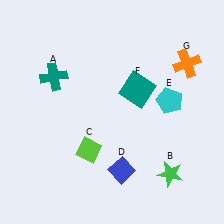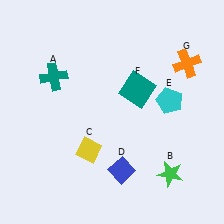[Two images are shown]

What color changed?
The diamond (C) changed from lime in Image 1 to yellow in Image 2.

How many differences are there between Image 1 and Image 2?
There is 1 difference between the two images.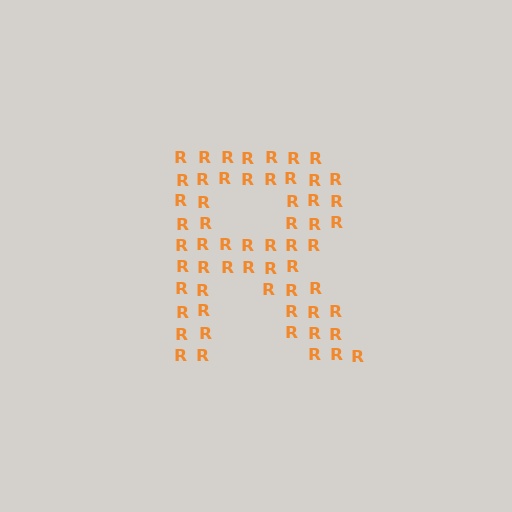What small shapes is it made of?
It is made of small letter R's.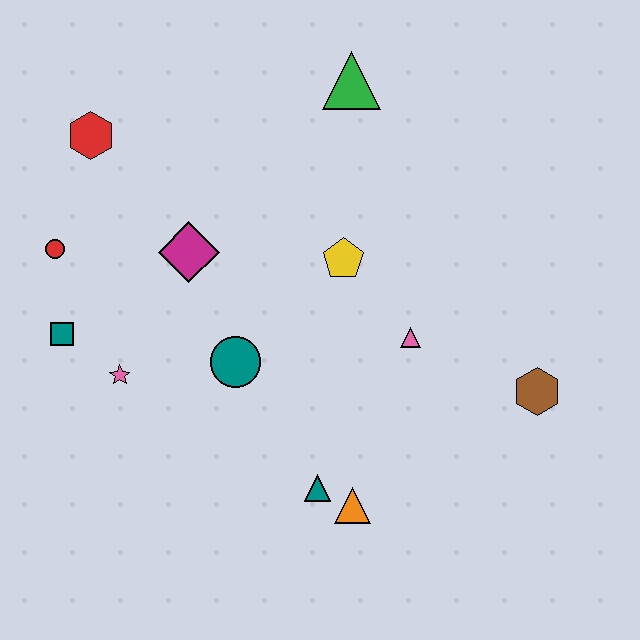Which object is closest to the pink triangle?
The yellow pentagon is closest to the pink triangle.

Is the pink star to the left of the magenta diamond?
Yes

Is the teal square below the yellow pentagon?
Yes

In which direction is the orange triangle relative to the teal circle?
The orange triangle is below the teal circle.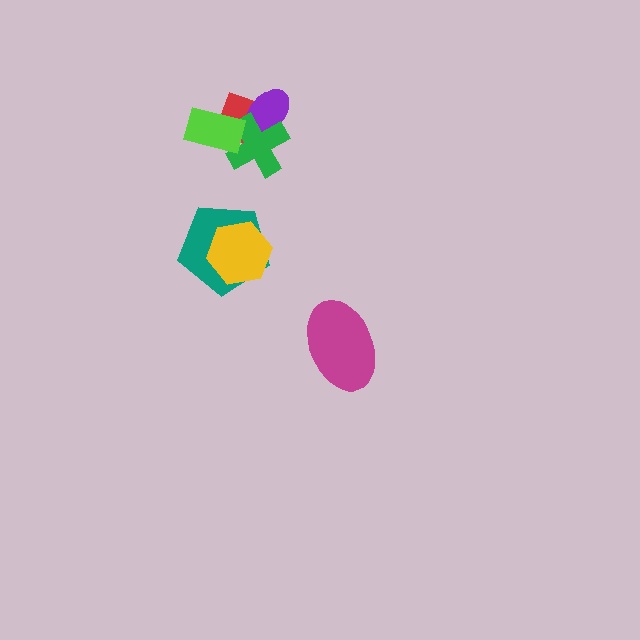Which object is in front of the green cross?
The lime rectangle is in front of the green cross.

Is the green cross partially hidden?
Yes, it is partially covered by another shape.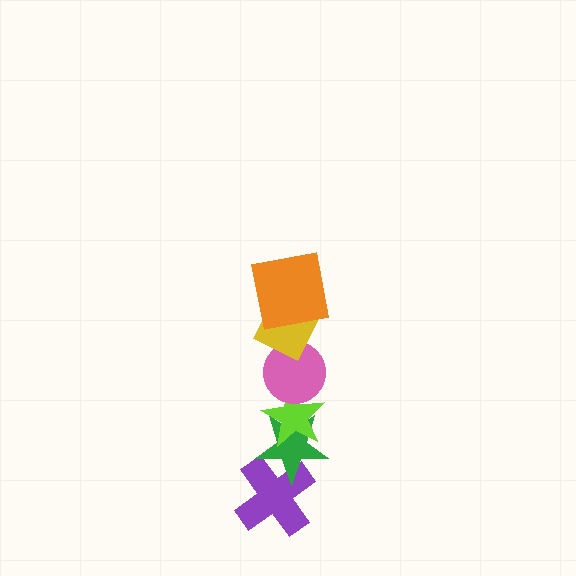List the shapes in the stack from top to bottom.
From top to bottom: the orange square, the yellow diamond, the pink circle, the lime star, the green star, the purple cross.